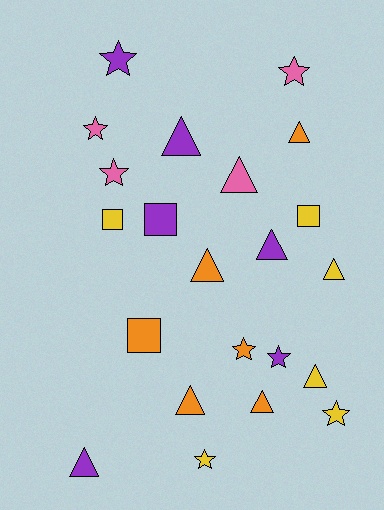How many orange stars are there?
There is 1 orange star.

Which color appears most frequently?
Purple, with 6 objects.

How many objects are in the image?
There are 22 objects.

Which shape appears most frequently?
Triangle, with 10 objects.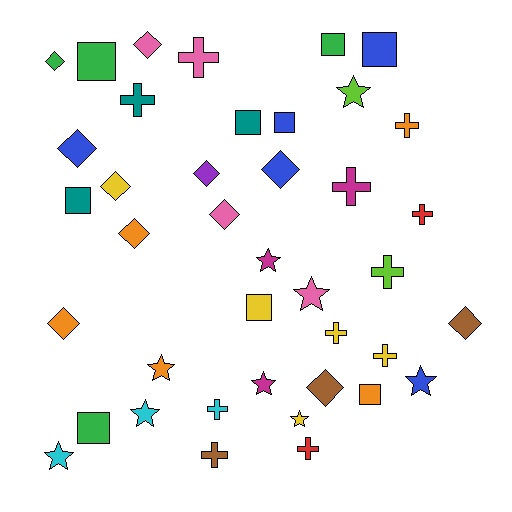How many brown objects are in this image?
There are 3 brown objects.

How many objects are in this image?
There are 40 objects.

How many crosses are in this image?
There are 11 crosses.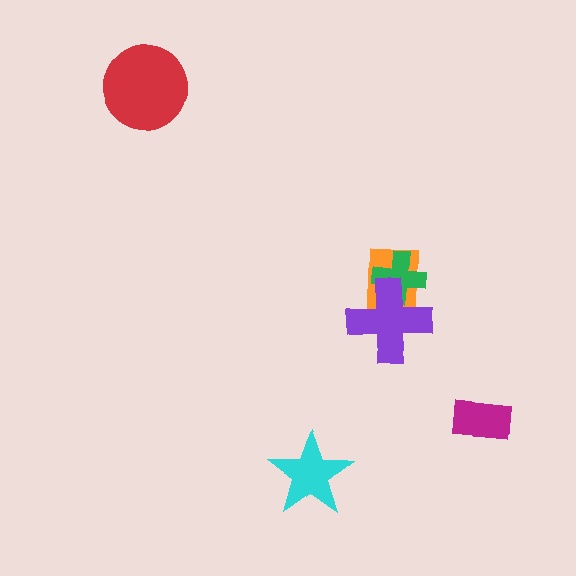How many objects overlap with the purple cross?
2 objects overlap with the purple cross.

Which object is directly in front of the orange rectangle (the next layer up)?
The green cross is directly in front of the orange rectangle.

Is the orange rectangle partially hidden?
Yes, it is partially covered by another shape.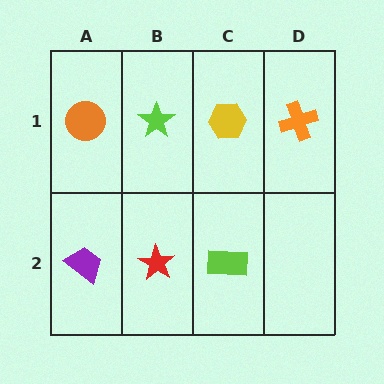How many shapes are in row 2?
3 shapes.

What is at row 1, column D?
An orange cross.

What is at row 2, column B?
A red star.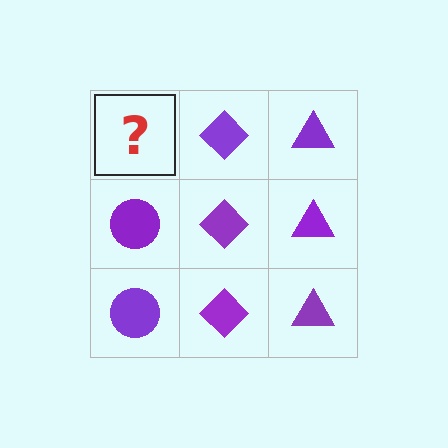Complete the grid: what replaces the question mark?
The question mark should be replaced with a purple circle.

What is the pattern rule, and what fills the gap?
The rule is that each column has a consistent shape. The gap should be filled with a purple circle.